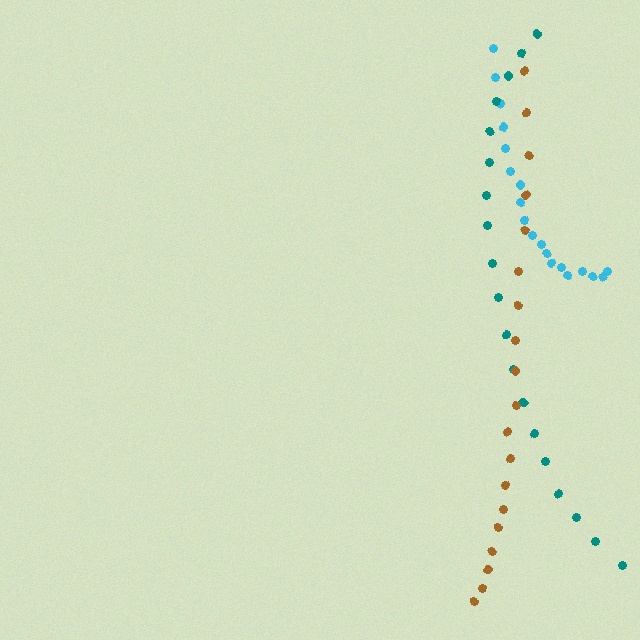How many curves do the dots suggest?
There are 3 distinct paths.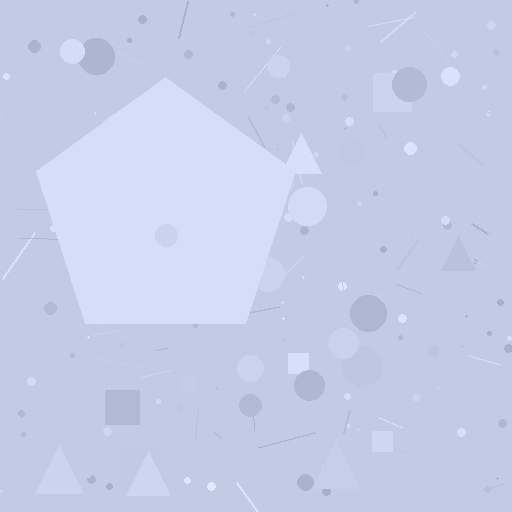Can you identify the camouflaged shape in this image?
The camouflaged shape is a pentagon.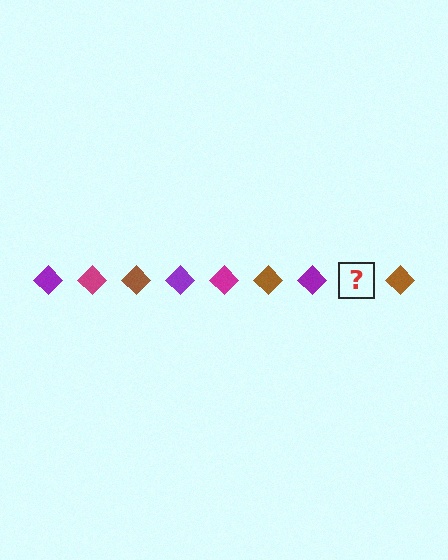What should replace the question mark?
The question mark should be replaced with a magenta diamond.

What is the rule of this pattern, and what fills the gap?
The rule is that the pattern cycles through purple, magenta, brown diamonds. The gap should be filled with a magenta diamond.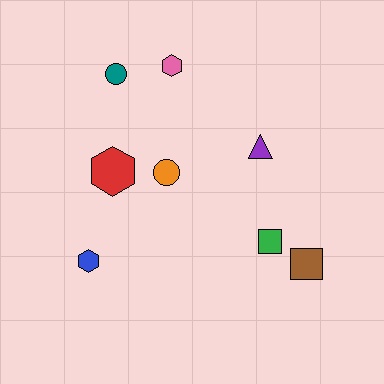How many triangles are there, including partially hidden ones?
There is 1 triangle.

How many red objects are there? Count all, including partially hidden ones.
There is 1 red object.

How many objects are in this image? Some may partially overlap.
There are 8 objects.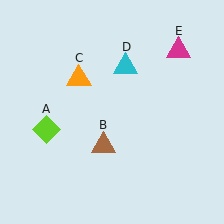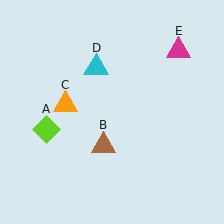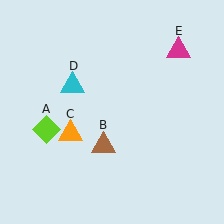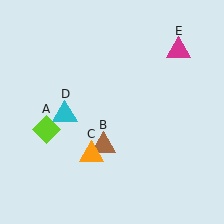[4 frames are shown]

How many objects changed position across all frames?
2 objects changed position: orange triangle (object C), cyan triangle (object D).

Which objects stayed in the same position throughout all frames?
Lime diamond (object A) and brown triangle (object B) and magenta triangle (object E) remained stationary.